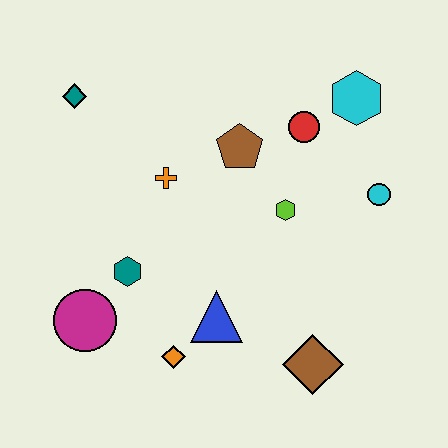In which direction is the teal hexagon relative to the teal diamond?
The teal hexagon is below the teal diamond.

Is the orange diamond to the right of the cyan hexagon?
No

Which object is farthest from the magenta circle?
The cyan hexagon is farthest from the magenta circle.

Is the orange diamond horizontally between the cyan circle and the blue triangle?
No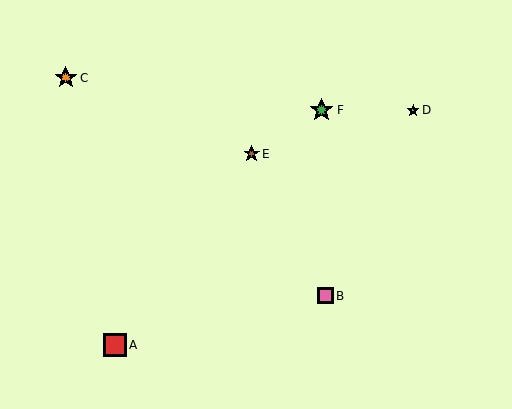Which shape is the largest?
The green star (labeled F) is the largest.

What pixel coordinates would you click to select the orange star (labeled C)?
Click at (66, 78) to select the orange star C.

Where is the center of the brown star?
The center of the brown star is at (252, 154).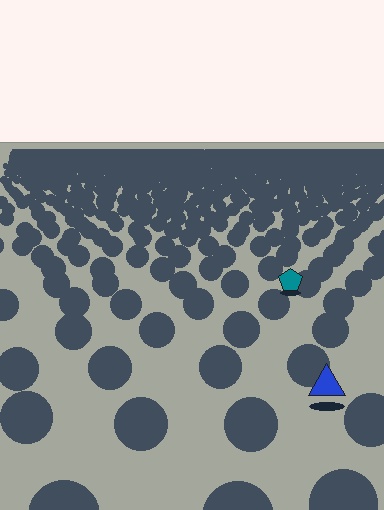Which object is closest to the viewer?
The blue triangle is closest. The texture marks near it are larger and more spread out.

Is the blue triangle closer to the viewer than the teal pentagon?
Yes. The blue triangle is closer — you can tell from the texture gradient: the ground texture is coarser near it.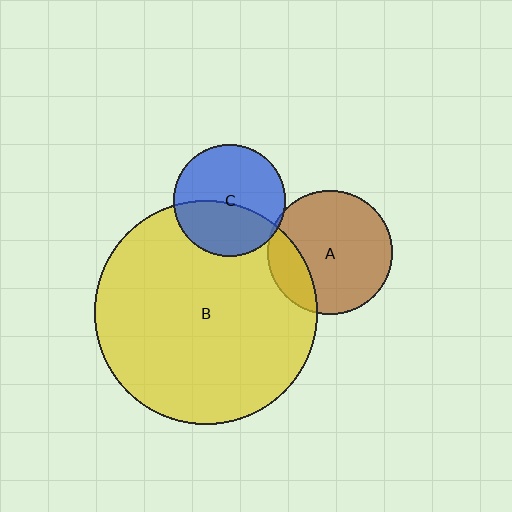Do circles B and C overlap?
Yes.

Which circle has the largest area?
Circle B (yellow).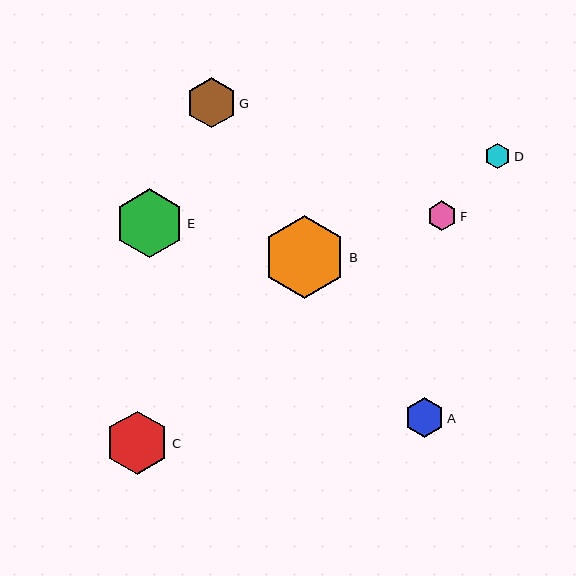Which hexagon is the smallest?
Hexagon D is the smallest with a size of approximately 25 pixels.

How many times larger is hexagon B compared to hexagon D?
Hexagon B is approximately 3.2 times the size of hexagon D.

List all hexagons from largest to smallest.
From largest to smallest: B, E, C, G, A, F, D.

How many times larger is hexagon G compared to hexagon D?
Hexagon G is approximately 2.0 times the size of hexagon D.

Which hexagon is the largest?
Hexagon B is the largest with a size of approximately 83 pixels.